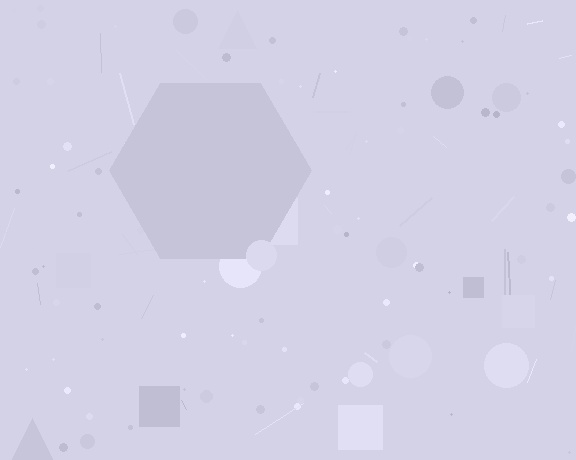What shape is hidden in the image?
A hexagon is hidden in the image.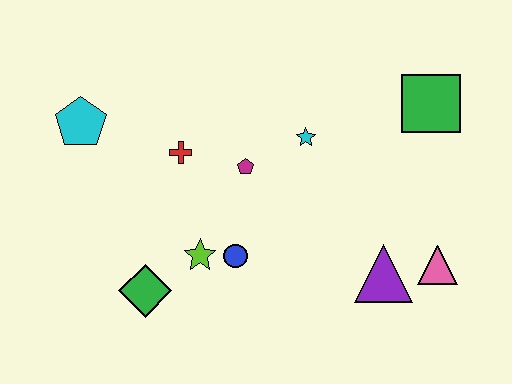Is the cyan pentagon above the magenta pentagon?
Yes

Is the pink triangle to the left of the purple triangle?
No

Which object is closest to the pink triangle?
The purple triangle is closest to the pink triangle.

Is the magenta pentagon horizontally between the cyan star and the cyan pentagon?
Yes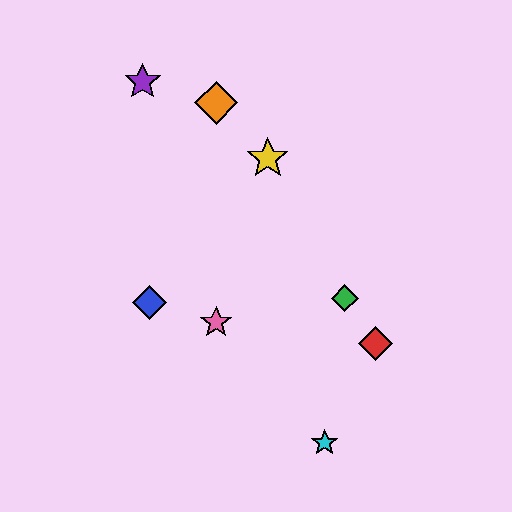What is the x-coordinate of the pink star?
The pink star is at x≈216.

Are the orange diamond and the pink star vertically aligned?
Yes, both are at x≈216.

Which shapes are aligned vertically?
The orange diamond, the pink star are aligned vertically.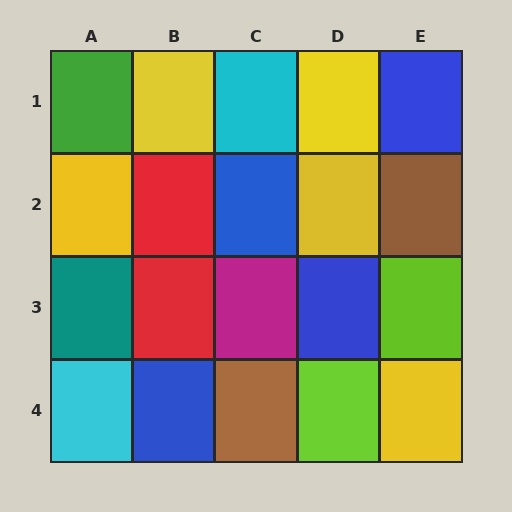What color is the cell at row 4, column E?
Yellow.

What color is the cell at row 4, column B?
Blue.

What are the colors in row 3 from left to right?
Teal, red, magenta, blue, lime.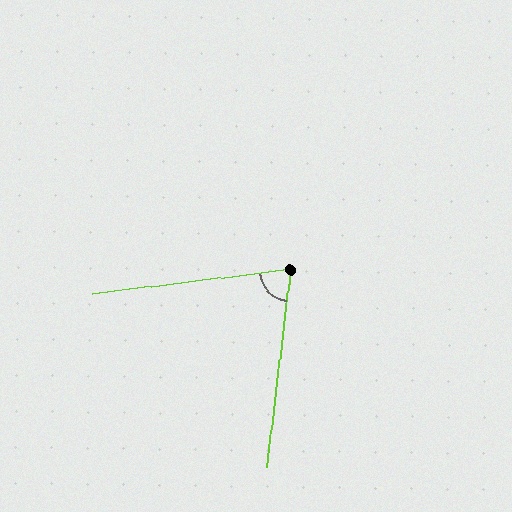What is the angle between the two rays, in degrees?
Approximately 76 degrees.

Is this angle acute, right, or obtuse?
It is acute.